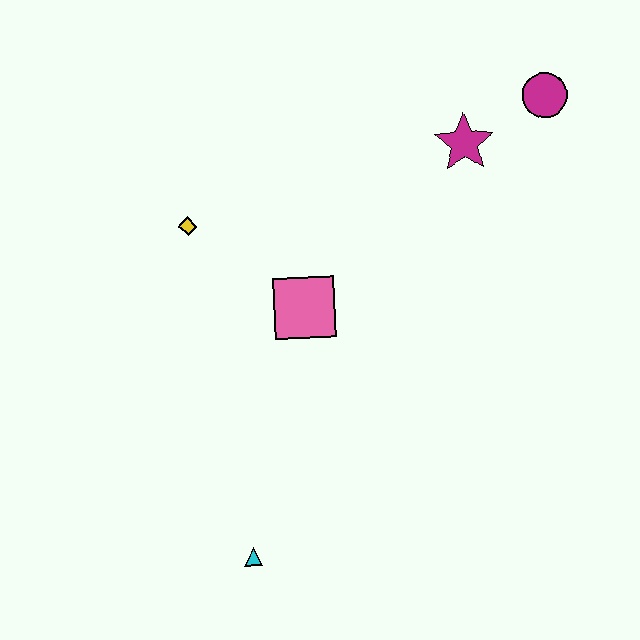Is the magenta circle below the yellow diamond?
No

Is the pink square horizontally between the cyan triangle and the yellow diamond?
No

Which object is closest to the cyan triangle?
The pink square is closest to the cyan triangle.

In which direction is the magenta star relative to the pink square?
The magenta star is to the right of the pink square.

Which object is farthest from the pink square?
The magenta circle is farthest from the pink square.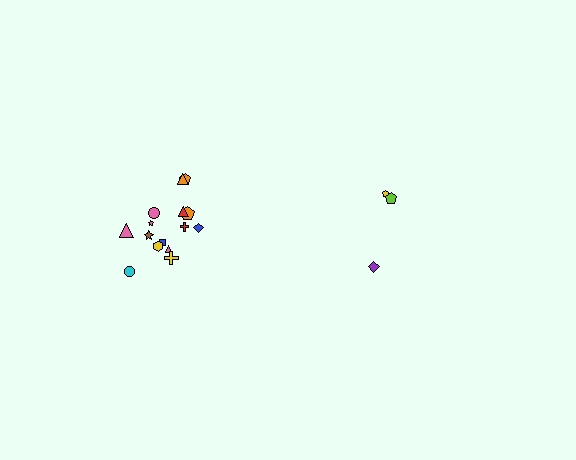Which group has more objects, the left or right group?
The left group.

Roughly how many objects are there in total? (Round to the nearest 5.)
Roughly 20 objects in total.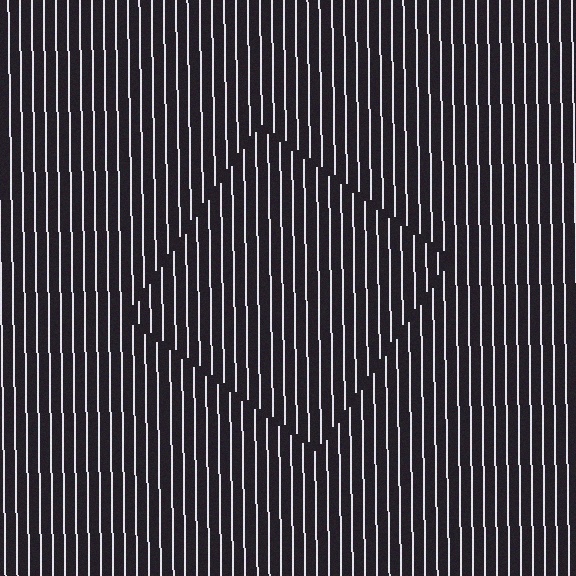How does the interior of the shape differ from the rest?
The interior of the shape contains the same grating, shifted by half a period — the contour is defined by the phase discontinuity where line-ends from the inner and outer gratings abut.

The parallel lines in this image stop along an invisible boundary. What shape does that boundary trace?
An illusory square. The interior of the shape contains the same grating, shifted by half a period — the contour is defined by the phase discontinuity where line-ends from the inner and outer gratings abut.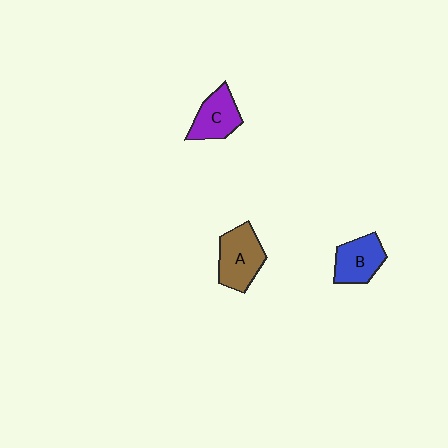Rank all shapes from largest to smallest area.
From largest to smallest: A (brown), B (blue), C (purple).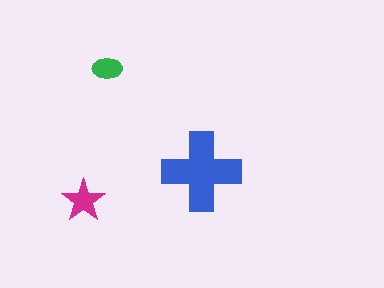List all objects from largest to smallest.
The blue cross, the magenta star, the green ellipse.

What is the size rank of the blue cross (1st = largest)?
1st.